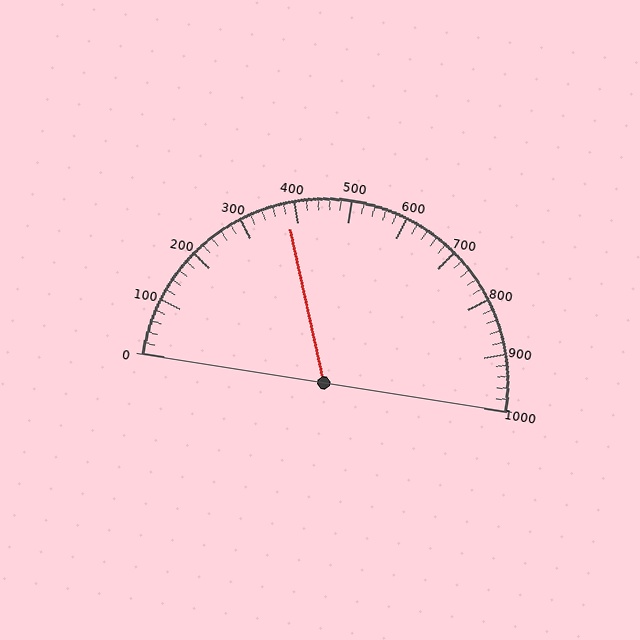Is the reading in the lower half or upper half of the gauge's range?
The reading is in the lower half of the range (0 to 1000).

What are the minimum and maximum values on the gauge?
The gauge ranges from 0 to 1000.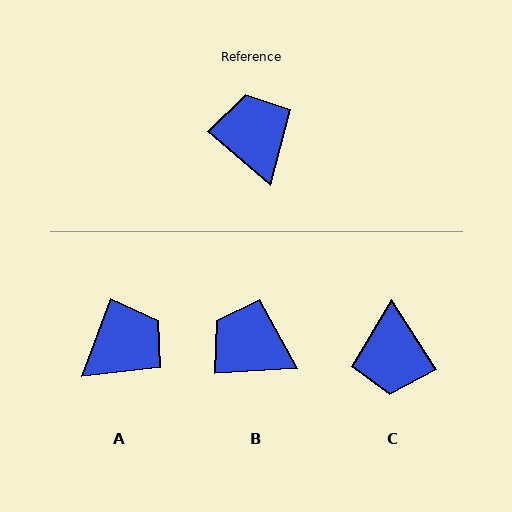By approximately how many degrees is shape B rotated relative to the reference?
Approximately 44 degrees counter-clockwise.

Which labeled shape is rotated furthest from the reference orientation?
C, about 163 degrees away.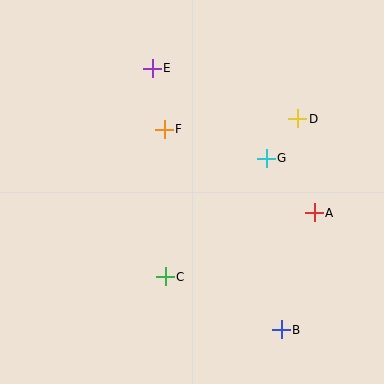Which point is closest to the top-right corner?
Point D is closest to the top-right corner.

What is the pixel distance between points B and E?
The distance between B and E is 292 pixels.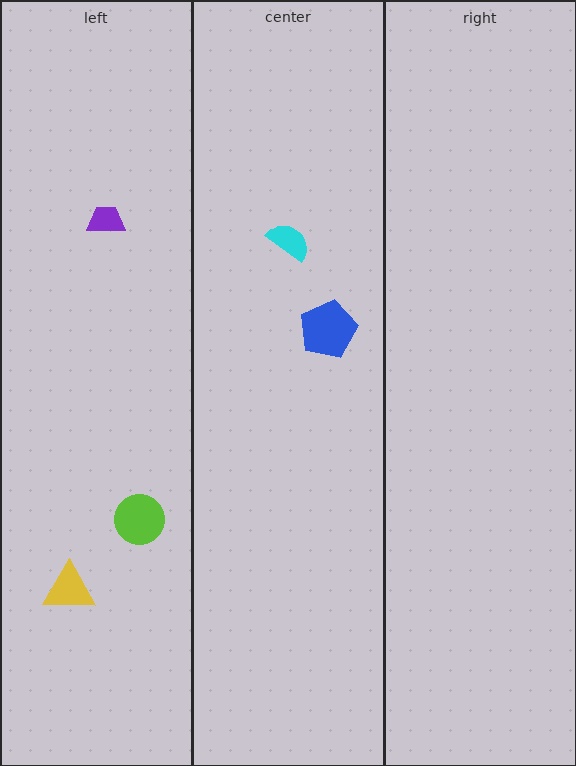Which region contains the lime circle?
The left region.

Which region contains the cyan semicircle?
The center region.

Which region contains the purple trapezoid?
The left region.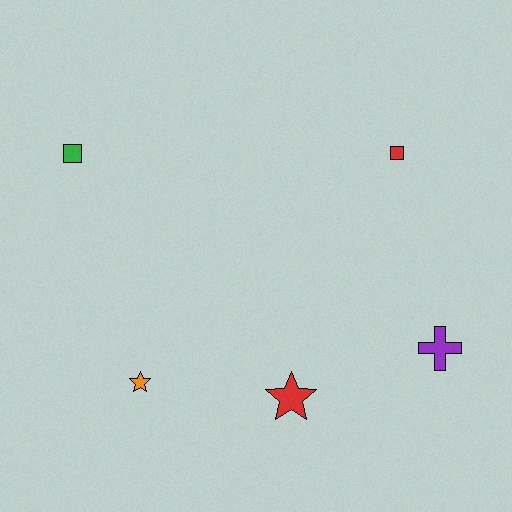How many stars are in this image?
There are 2 stars.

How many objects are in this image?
There are 5 objects.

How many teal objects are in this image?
There are no teal objects.